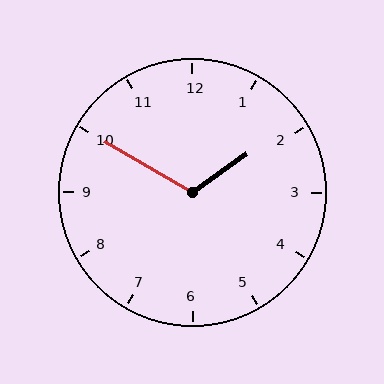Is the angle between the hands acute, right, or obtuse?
It is obtuse.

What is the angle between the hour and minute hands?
Approximately 115 degrees.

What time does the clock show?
1:50.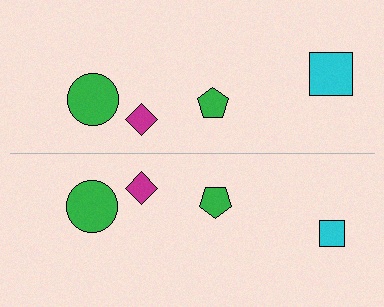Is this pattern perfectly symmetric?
No, the pattern is not perfectly symmetric. The cyan square on the bottom side has a different size than its mirror counterpart.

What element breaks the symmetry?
The cyan square on the bottom side has a different size than its mirror counterpart.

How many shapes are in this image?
There are 8 shapes in this image.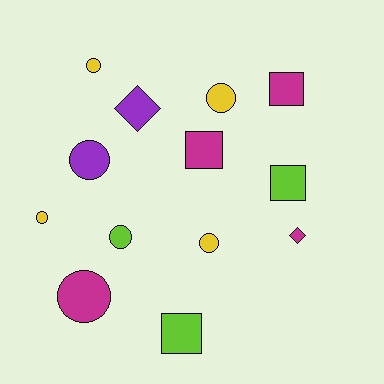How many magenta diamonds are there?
There is 1 magenta diamond.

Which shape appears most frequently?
Circle, with 7 objects.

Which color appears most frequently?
Magenta, with 4 objects.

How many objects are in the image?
There are 13 objects.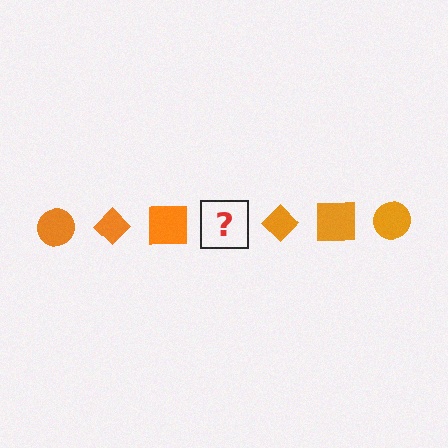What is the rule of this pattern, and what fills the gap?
The rule is that the pattern cycles through circle, diamond, square shapes in orange. The gap should be filled with an orange circle.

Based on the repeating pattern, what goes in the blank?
The blank should be an orange circle.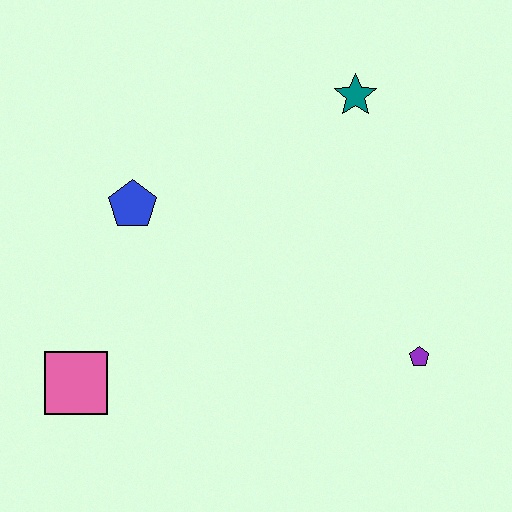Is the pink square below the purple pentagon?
Yes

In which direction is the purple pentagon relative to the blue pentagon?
The purple pentagon is to the right of the blue pentagon.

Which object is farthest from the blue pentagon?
The purple pentagon is farthest from the blue pentagon.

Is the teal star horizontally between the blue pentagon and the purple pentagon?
Yes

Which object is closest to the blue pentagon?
The pink square is closest to the blue pentagon.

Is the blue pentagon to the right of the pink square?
Yes